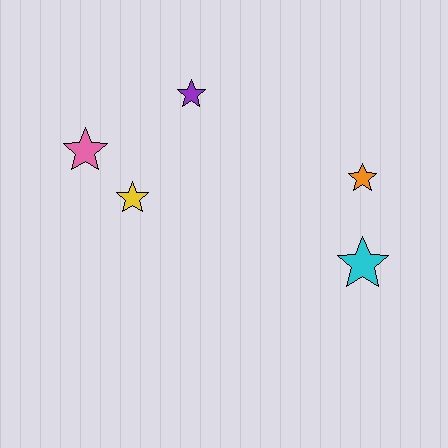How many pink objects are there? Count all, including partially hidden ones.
There is 1 pink object.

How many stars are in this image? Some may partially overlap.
There are 5 stars.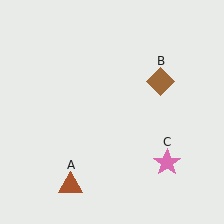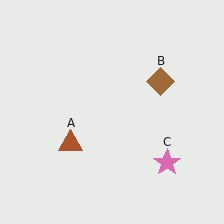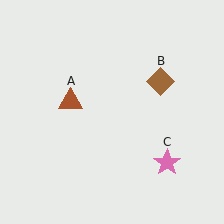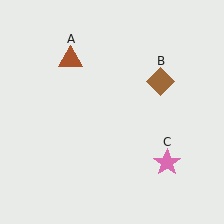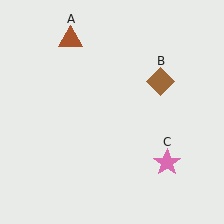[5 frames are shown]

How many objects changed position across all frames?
1 object changed position: brown triangle (object A).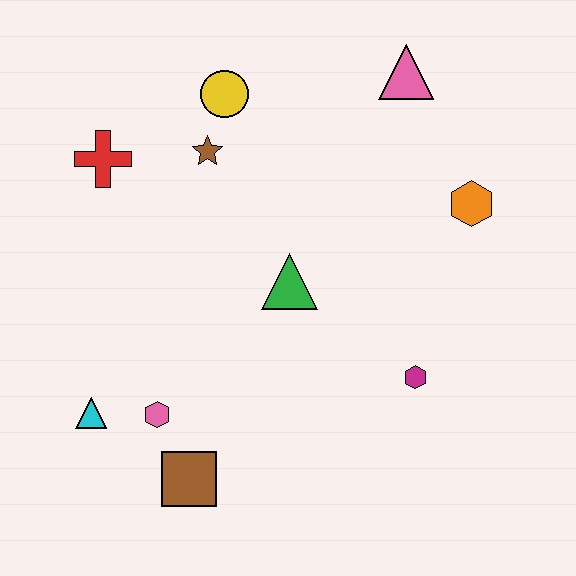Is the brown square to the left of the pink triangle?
Yes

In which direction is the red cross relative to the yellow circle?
The red cross is to the left of the yellow circle.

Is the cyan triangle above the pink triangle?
No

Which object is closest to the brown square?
The pink hexagon is closest to the brown square.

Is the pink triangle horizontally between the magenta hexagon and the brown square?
Yes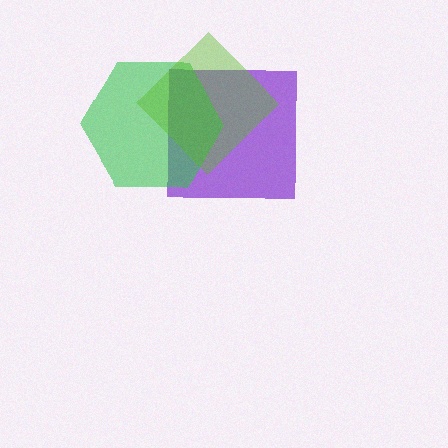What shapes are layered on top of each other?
The layered shapes are: a purple square, a green hexagon, a lime diamond.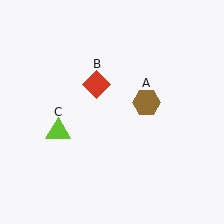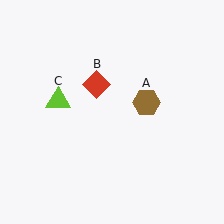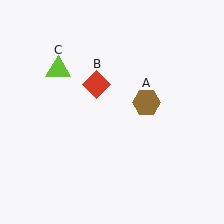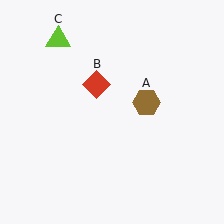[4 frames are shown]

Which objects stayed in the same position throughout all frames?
Brown hexagon (object A) and red diamond (object B) remained stationary.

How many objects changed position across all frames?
1 object changed position: lime triangle (object C).